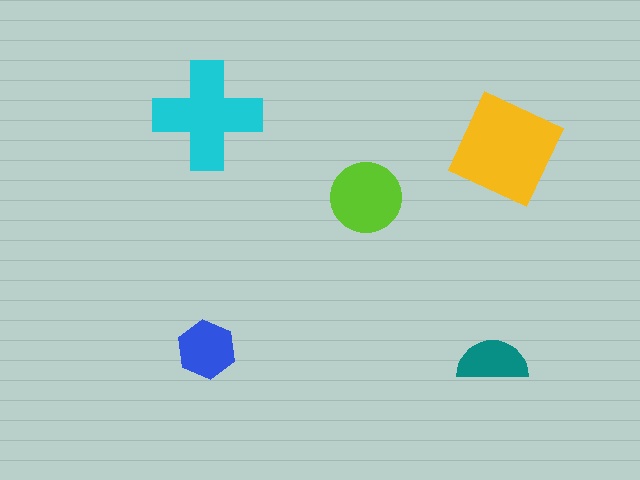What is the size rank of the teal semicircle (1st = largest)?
5th.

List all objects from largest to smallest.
The yellow square, the cyan cross, the lime circle, the blue hexagon, the teal semicircle.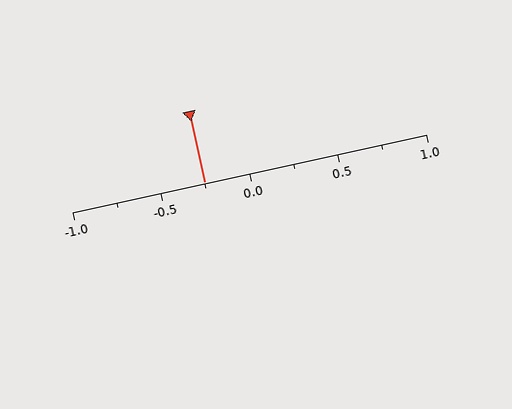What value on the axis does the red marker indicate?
The marker indicates approximately -0.25.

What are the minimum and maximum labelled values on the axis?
The axis runs from -1.0 to 1.0.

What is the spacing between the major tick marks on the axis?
The major ticks are spaced 0.5 apart.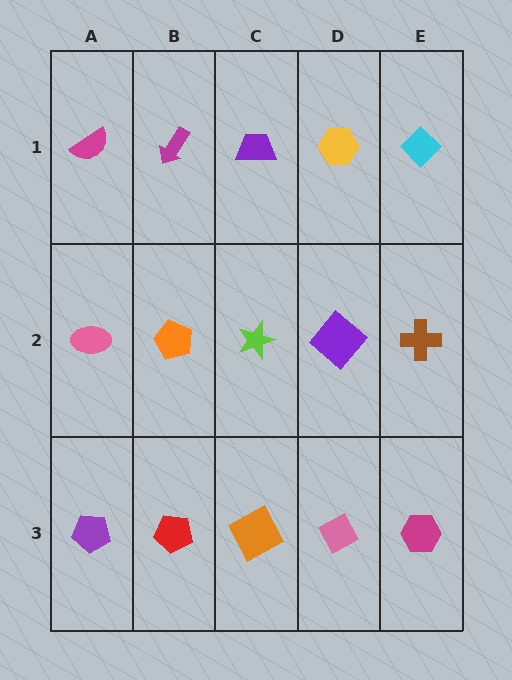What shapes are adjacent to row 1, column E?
A brown cross (row 2, column E), a yellow hexagon (row 1, column D).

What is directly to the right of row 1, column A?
A magenta arrow.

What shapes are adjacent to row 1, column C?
A lime star (row 2, column C), a magenta arrow (row 1, column B), a yellow hexagon (row 1, column D).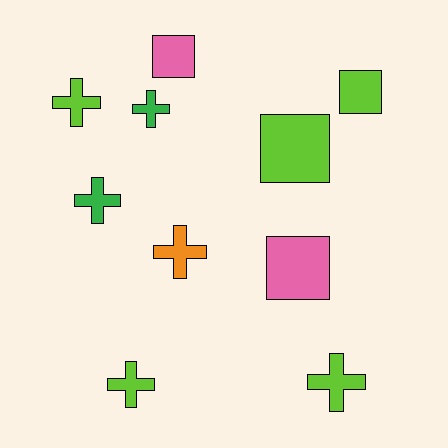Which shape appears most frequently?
Cross, with 6 objects.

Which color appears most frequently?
Lime, with 5 objects.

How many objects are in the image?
There are 10 objects.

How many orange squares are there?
There are no orange squares.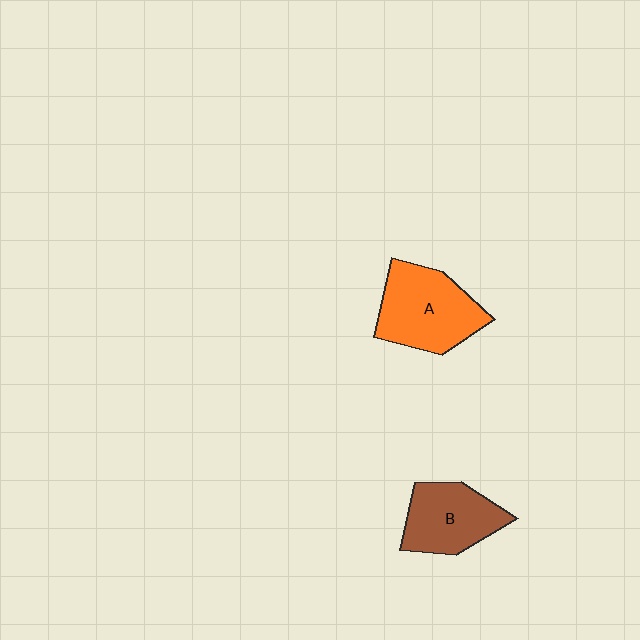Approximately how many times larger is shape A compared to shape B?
Approximately 1.2 times.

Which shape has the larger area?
Shape A (orange).